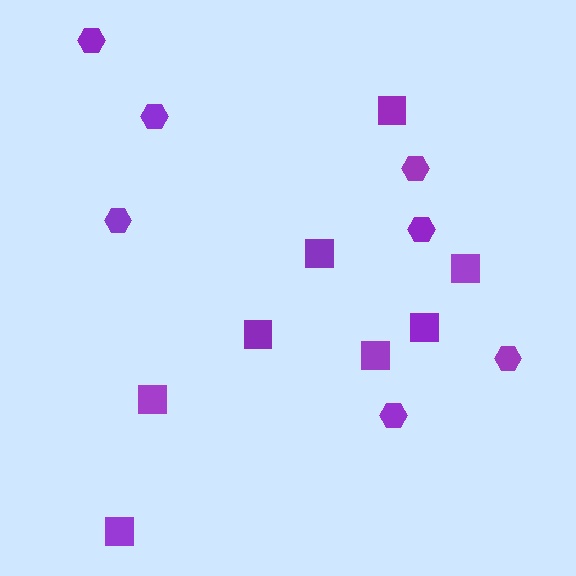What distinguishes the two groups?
There are 2 groups: one group of hexagons (7) and one group of squares (8).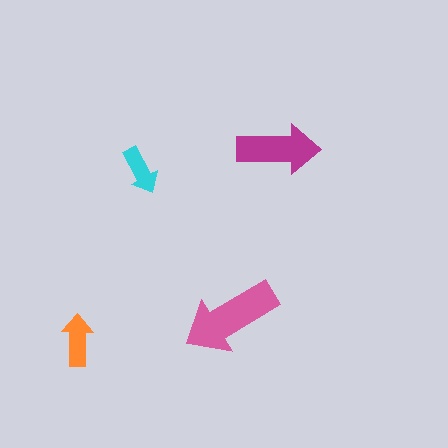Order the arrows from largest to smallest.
the pink one, the magenta one, the orange one, the cyan one.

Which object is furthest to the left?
The orange arrow is leftmost.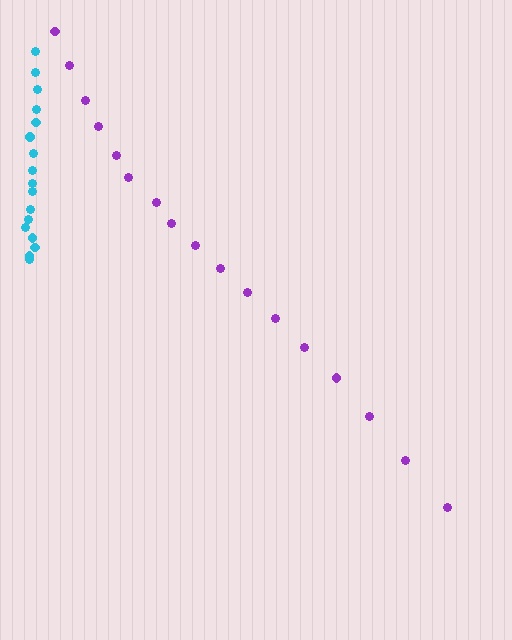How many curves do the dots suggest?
There are 2 distinct paths.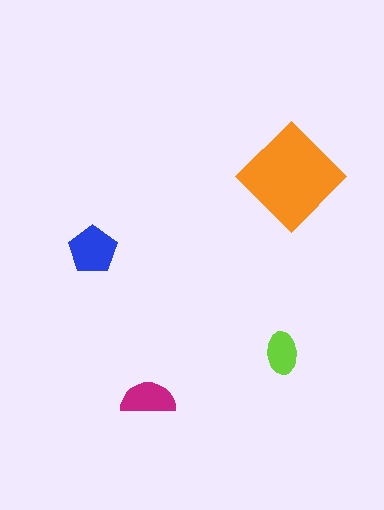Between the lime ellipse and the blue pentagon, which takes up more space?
The blue pentagon.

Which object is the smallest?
The lime ellipse.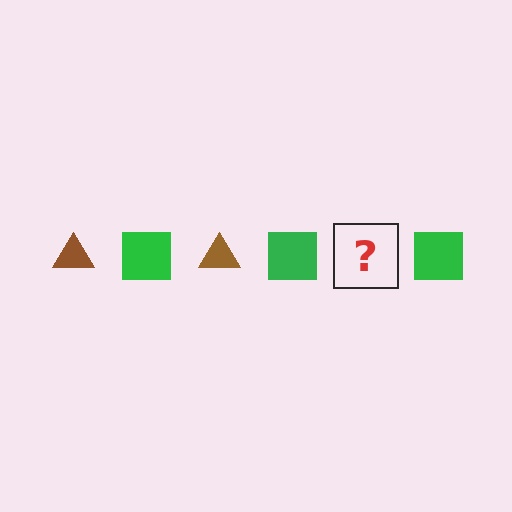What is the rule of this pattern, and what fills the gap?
The rule is that the pattern alternates between brown triangle and green square. The gap should be filled with a brown triangle.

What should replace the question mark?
The question mark should be replaced with a brown triangle.